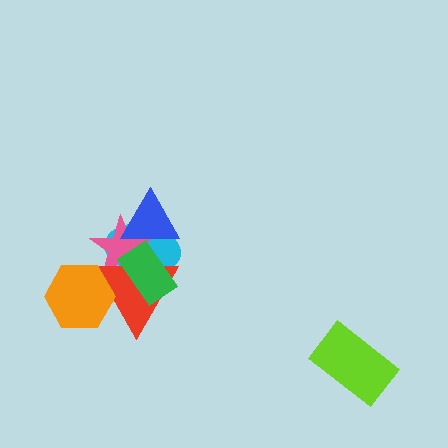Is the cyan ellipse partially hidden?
Yes, it is partially covered by another shape.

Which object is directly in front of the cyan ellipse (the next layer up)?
The pink star is directly in front of the cyan ellipse.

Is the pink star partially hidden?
Yes, it is partially covered by another shape.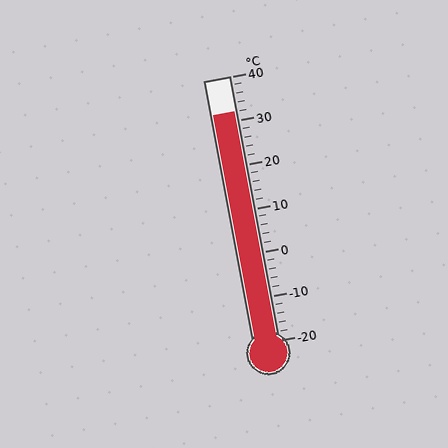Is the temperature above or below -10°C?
The temperature is above -10°C.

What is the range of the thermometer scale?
The thermometer scale ranges from -20°C to 40°C.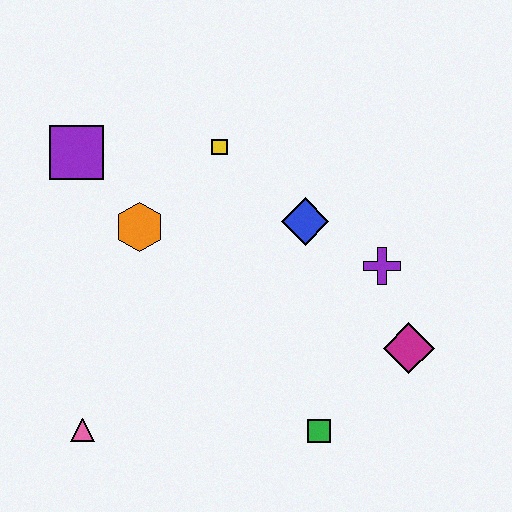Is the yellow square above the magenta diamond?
Yes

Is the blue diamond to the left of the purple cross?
Yes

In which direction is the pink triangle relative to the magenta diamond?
The pink triangle is to the left of the magenta diamond.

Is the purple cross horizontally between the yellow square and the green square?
No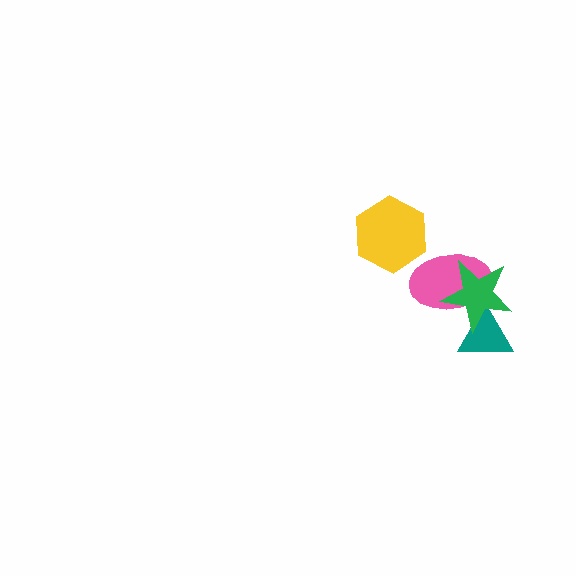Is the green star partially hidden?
No, no other shape covers it.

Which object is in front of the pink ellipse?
The green star is in front of the pink ellipse.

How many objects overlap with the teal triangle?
2 objects overlap with the teal triangle.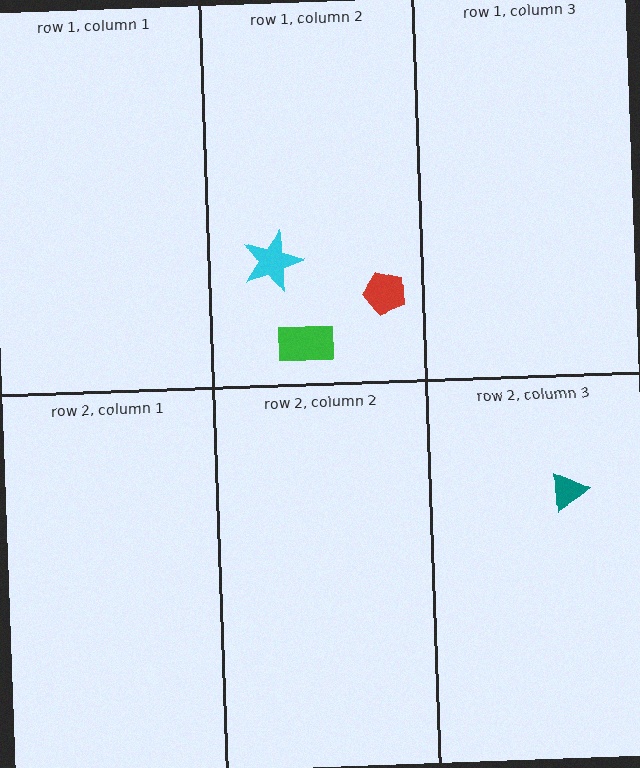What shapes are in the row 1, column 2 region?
The green rectangle, the cyan star, the red pentagon.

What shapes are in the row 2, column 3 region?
The teal triangle.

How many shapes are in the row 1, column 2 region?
3.